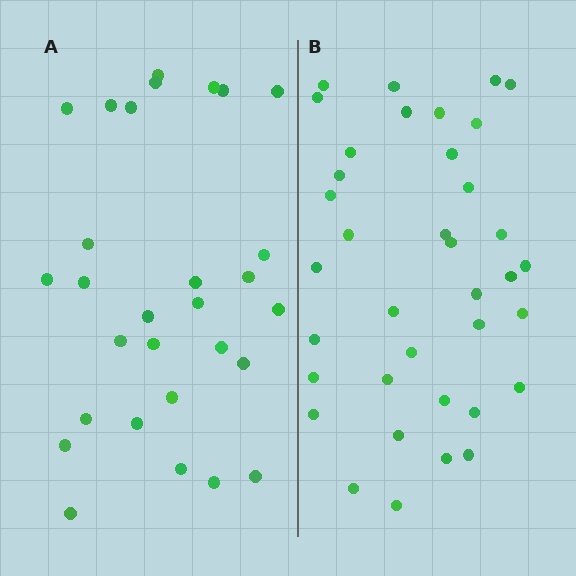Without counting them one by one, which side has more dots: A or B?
Region B (the right region) has more dots.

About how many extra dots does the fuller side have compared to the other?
Region B has roughly 8 or so more dots than region A.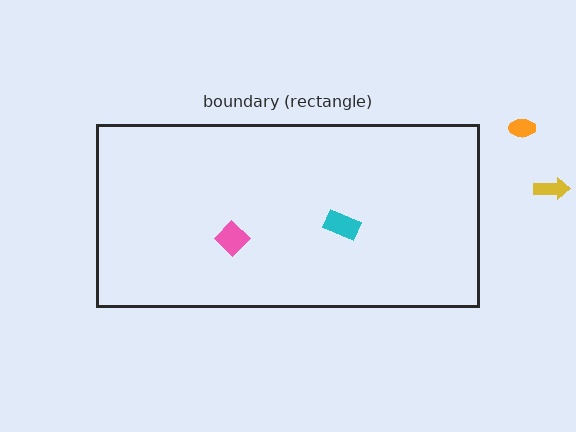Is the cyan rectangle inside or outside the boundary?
Inside.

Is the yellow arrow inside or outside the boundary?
Outside.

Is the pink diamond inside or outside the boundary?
Inside.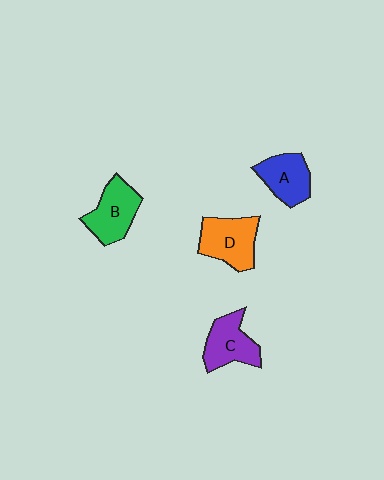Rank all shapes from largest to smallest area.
From largest to smallest: D (orange), B (green), C (purple), A (blue).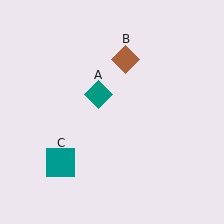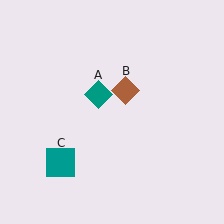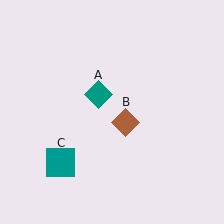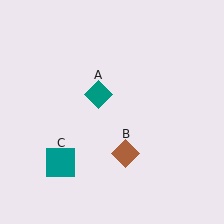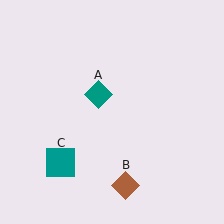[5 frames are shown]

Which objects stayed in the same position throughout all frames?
Teal diamond (object A) and teal square (object C) remained stationary.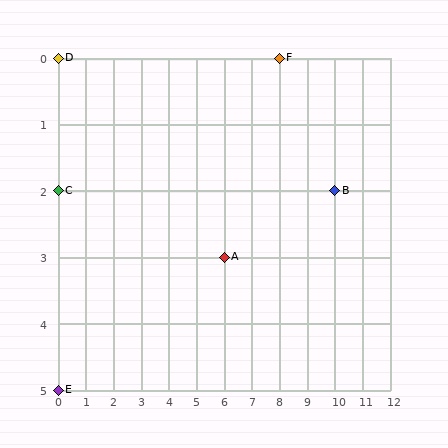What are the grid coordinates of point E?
Point E is at grid coordinates (0, 5).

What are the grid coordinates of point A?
Point A is at grid coordinates (6, 3).